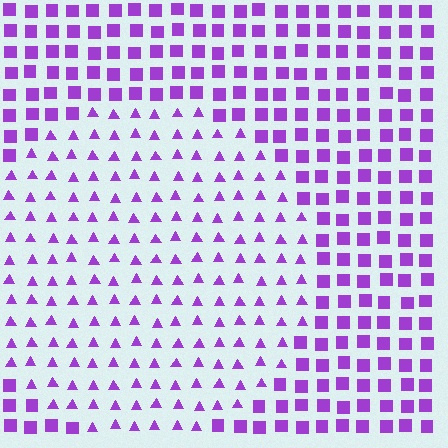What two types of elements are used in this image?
The image uses triangles inside the circle region and squares outside it.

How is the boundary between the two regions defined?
The boundary is defined by a change in element shape: triangles inside vs. squares outside. All elements share the same color and spacing.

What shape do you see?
I see a circle.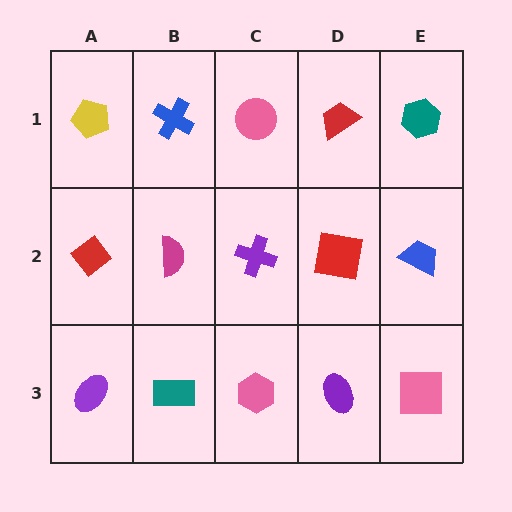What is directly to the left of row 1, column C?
A blue cross.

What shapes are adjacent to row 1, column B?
A magenta semicircle (row 2, column B), a yellow pentagon (row 1, column A), a pink circle (row 1, column C).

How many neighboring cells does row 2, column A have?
3.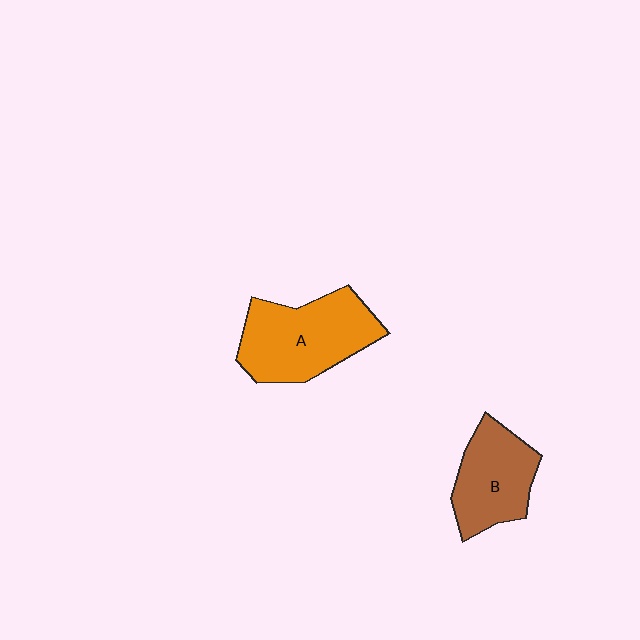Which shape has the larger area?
Shape A (orange).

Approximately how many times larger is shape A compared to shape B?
Approximately 1.4 times.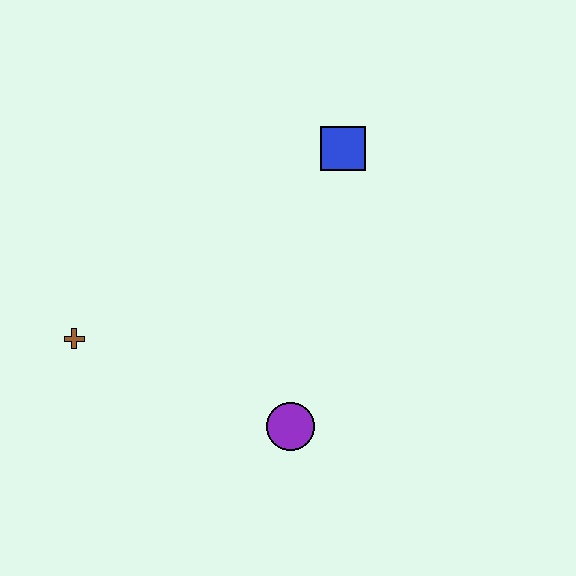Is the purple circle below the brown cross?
Yes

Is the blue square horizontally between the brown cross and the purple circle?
No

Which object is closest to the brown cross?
The purple circle is closest to the brown cross.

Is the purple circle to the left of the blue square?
Yes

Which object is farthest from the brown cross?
The blue square is farthest from the brown cross.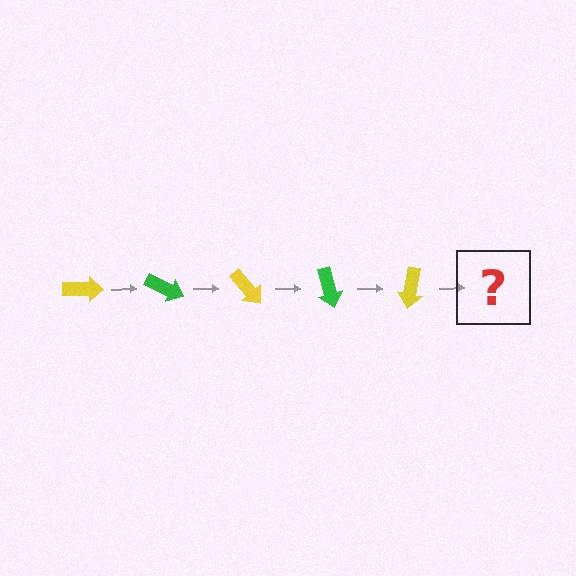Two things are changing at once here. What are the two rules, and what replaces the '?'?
The two rules are that it rotates 25 degrees each step and the color cycles through yellow and green. The '?' should be a green arrow, rotated 125 degrees from the start.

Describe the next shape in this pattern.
It should be a green arrow, rotated 125 degrees from the start.